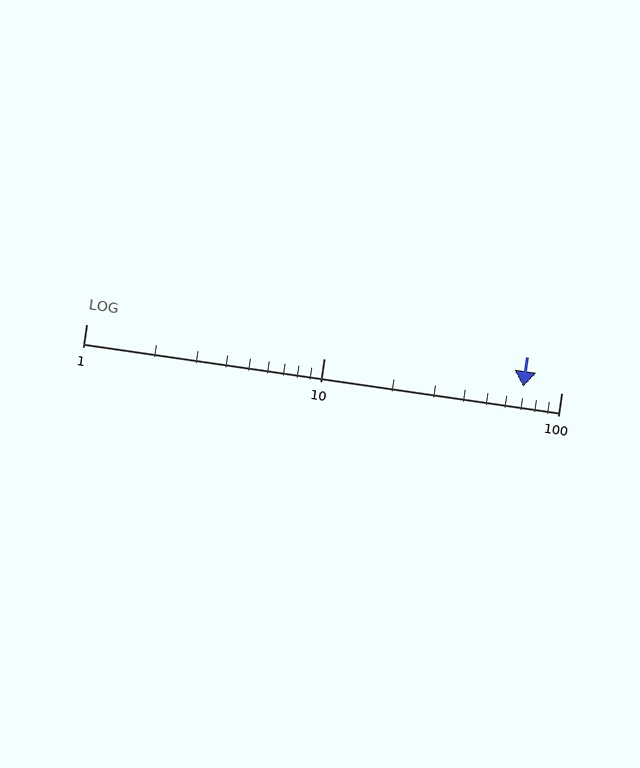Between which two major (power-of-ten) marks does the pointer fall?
The pointer is between 10 and 100.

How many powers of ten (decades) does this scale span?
The scale spans 2 decades, from 1 to 100.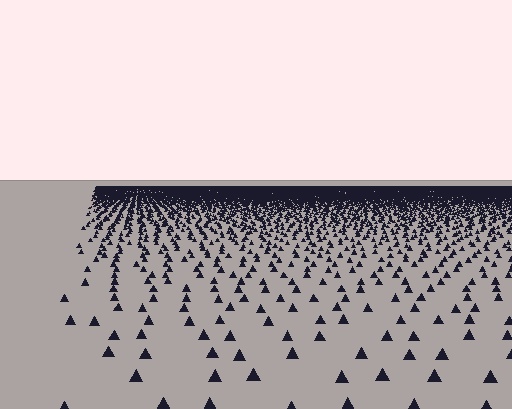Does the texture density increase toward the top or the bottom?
Density increases toward the top.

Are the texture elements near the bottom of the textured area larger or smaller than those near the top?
Larger. Near the bottom, elements are closer to the viewer and appear at a bigger on-screen size.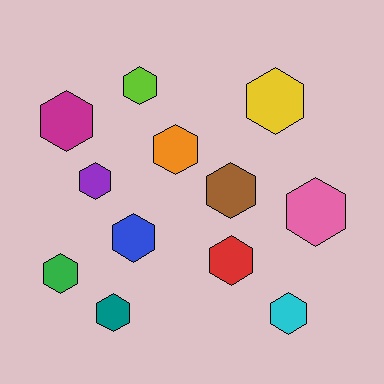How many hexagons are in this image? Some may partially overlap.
There are 12 hexagons.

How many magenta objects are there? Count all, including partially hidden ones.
There is 1 magenta object.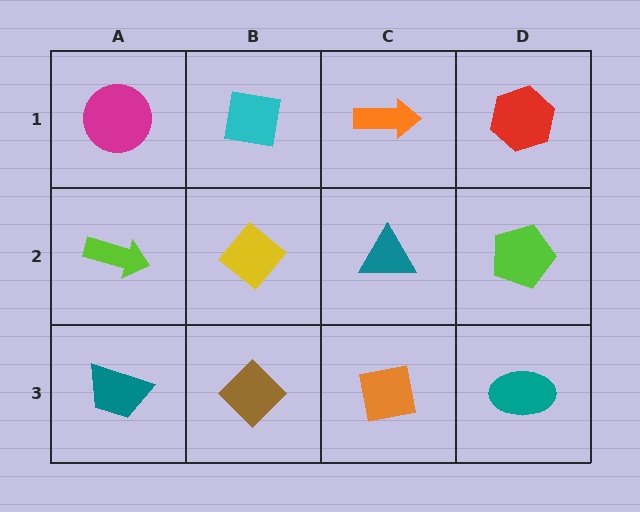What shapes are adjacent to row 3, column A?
A lime arrow (row 2, column A), a brown diamond (row 3, column B).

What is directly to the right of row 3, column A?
A brown diamond.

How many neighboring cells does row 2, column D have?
3.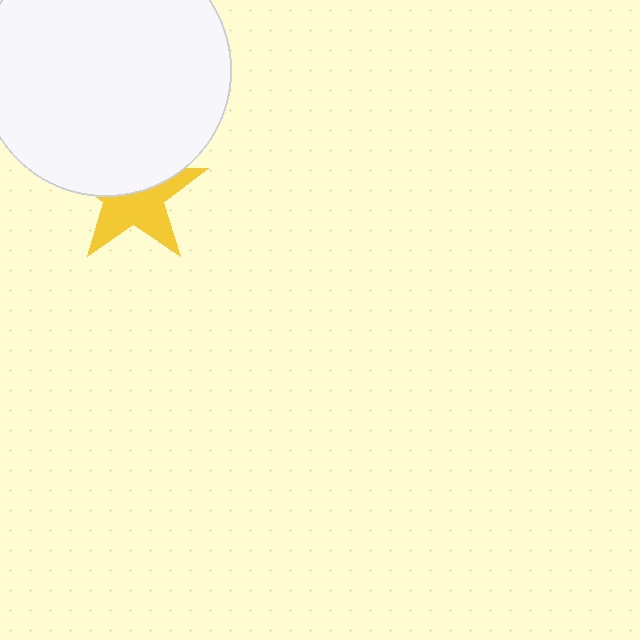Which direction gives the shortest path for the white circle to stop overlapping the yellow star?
Moving up gives the shortest separation.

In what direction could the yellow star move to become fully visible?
The yellow star could move down. That would shift it out from behind the white circle entirely.